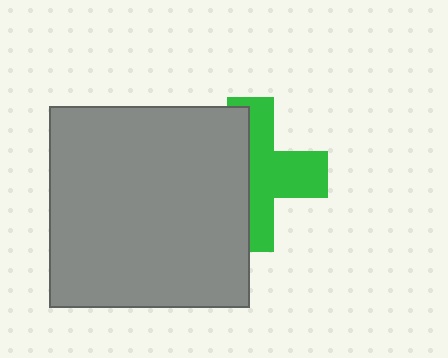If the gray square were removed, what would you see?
You would see the complete green cross.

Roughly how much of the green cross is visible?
About half of it is visible (roughly 53%).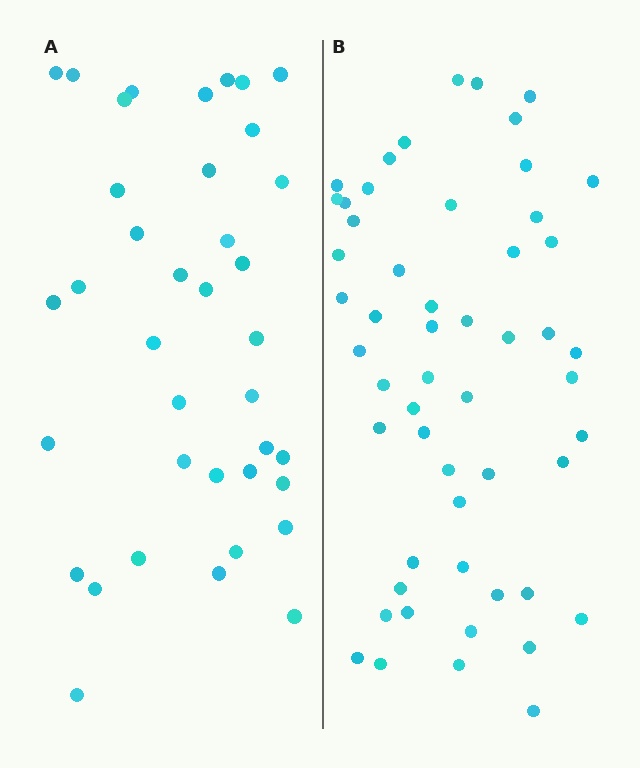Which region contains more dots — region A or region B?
Region B (the right region) has more dots.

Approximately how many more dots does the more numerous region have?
Region B has approximately 15 more dots than region A.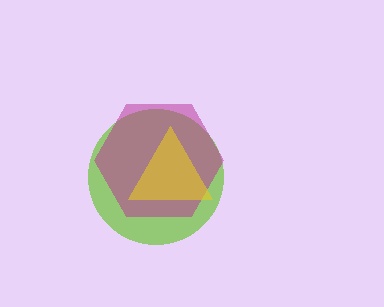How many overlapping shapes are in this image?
There are 3 overlapping shapes in the image.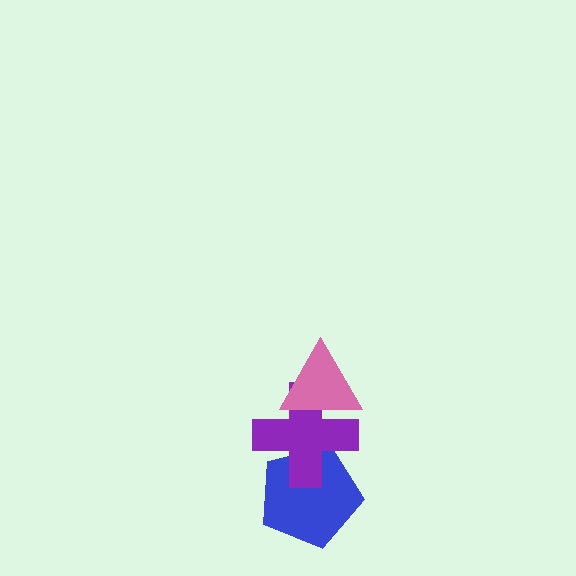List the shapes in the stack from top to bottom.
From top to bottom: the pink triangle, the purple cross, the blue pentagon.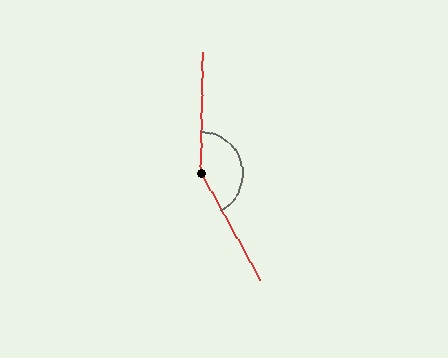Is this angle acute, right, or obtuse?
It is obtuse.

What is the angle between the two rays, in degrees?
Approximately 150 degrees.